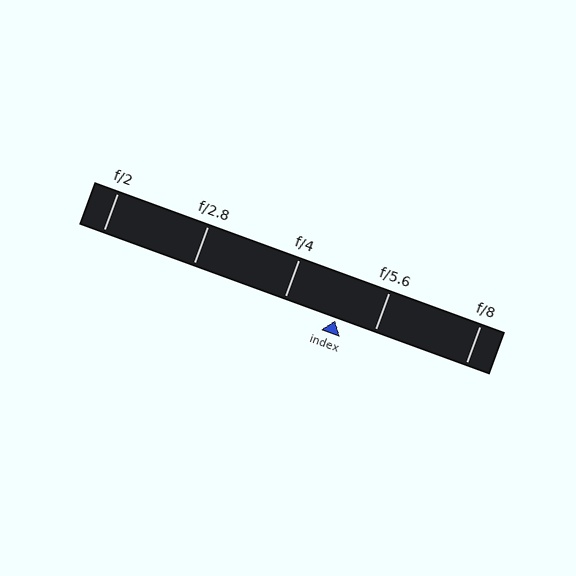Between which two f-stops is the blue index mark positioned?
The index mark is between f/4 and f/5.6.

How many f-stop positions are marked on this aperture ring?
There are 5 f-stop positions marked.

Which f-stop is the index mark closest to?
The index mark is closest to f/5.6.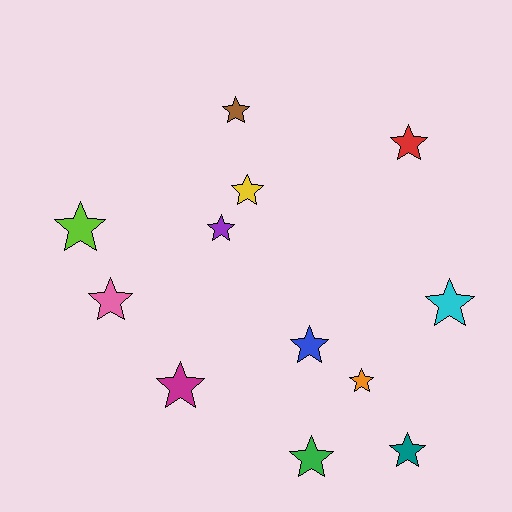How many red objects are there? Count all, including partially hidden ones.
There is 1 red object.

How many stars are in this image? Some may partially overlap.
There are 12 stars.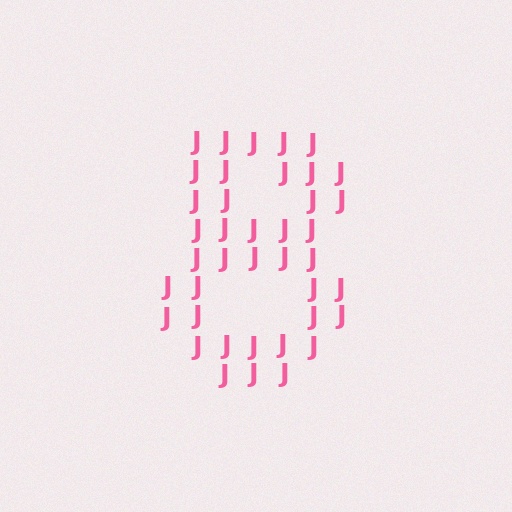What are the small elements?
The small elements are letter J's.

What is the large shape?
The large shape is the digit 8.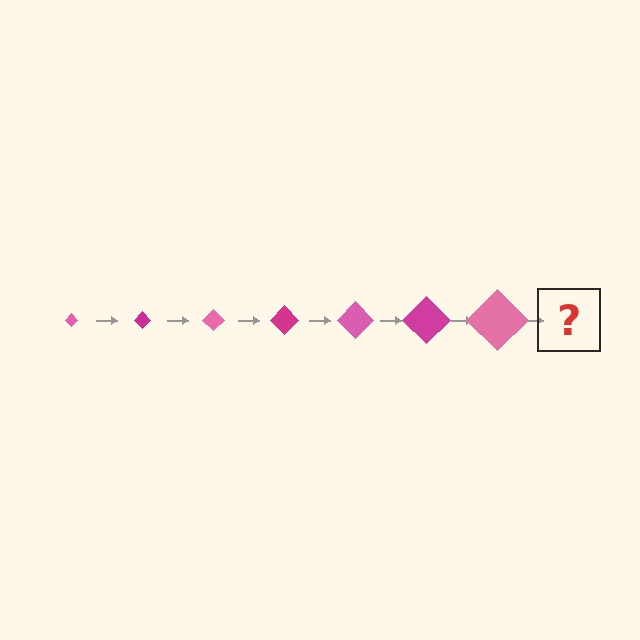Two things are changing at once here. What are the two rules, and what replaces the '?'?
The two rules are that the diamond grows larger each step and the color cycles through pink and magenta. The '?' should be a magenta diamond, larger than the previous one.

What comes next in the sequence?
The next element should be a magenta diamond, larger than the previous one.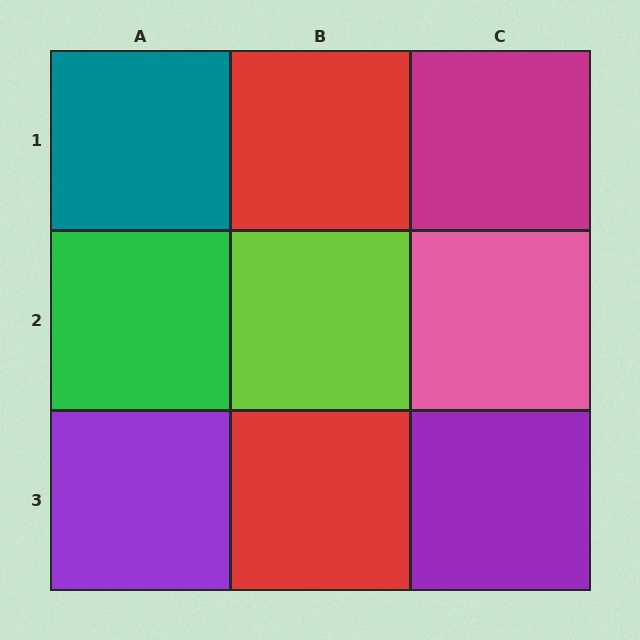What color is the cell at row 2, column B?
Lime.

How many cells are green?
1 cell is green.